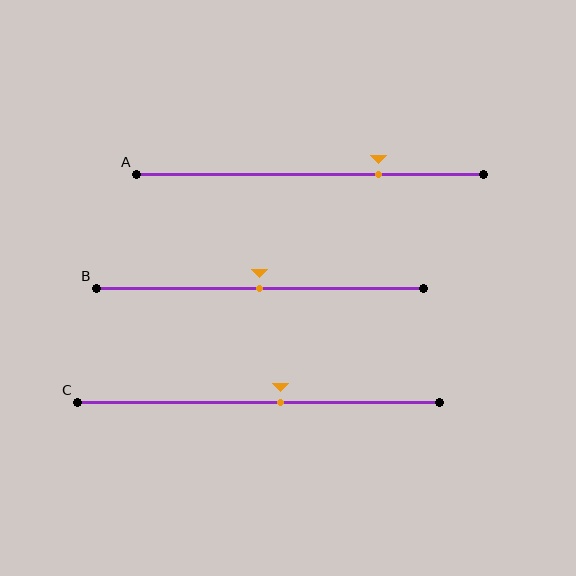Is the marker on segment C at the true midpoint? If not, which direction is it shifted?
No, the marker on segment C is shifted to the right by about 6% of the segment length.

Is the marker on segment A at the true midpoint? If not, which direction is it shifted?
No, the marker on segment A is shifted to the right by about 20% of the segment length.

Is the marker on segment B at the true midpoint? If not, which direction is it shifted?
Yes, the marker on segment B is at the true midpoint.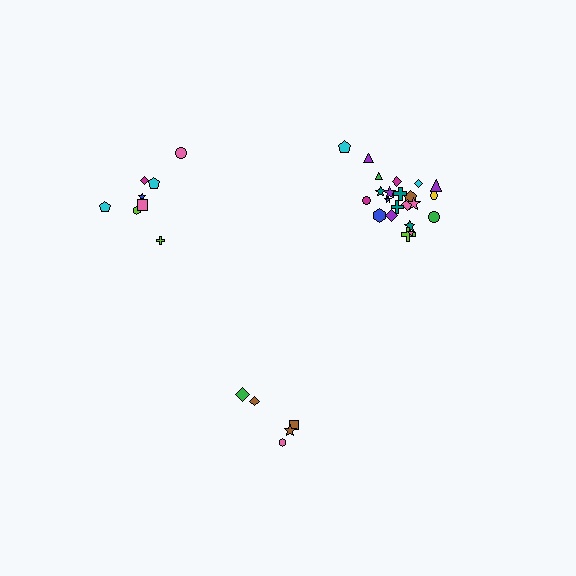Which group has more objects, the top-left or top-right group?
The top-right group.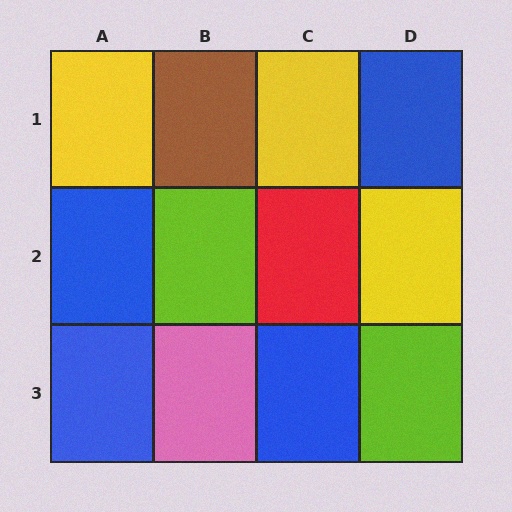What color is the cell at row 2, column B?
Lime.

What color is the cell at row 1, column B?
Brown.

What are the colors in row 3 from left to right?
Blue, pink, blue, lime.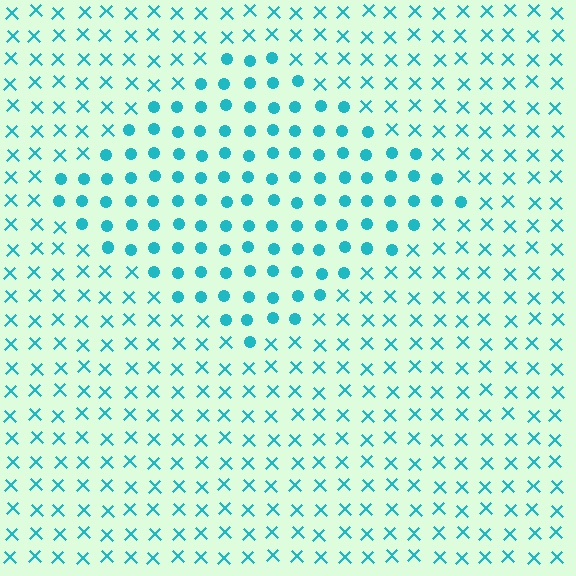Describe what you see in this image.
The image is filled with small cyan elements arranged in a uniform grid. A diamond-shaped region contains circles, while the surrounding area contains X marks. The boundary is defined purely by the change in element shape.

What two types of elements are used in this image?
The image uses circles inside the diamond region and X marks outside it.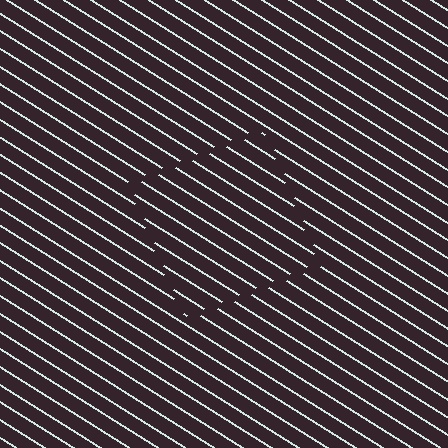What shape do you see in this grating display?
An illusory square. The interior of the shape contains the same grating, shifted by half a period — the contour is defined by the phase discontinuity where line-ends from the inner and outer gratings abut.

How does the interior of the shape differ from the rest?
The interior of the shape contains the same grating, shifted by half a period — the contour is defined by the phase discontinuity where line-ends from the inner and outer gratings abut.